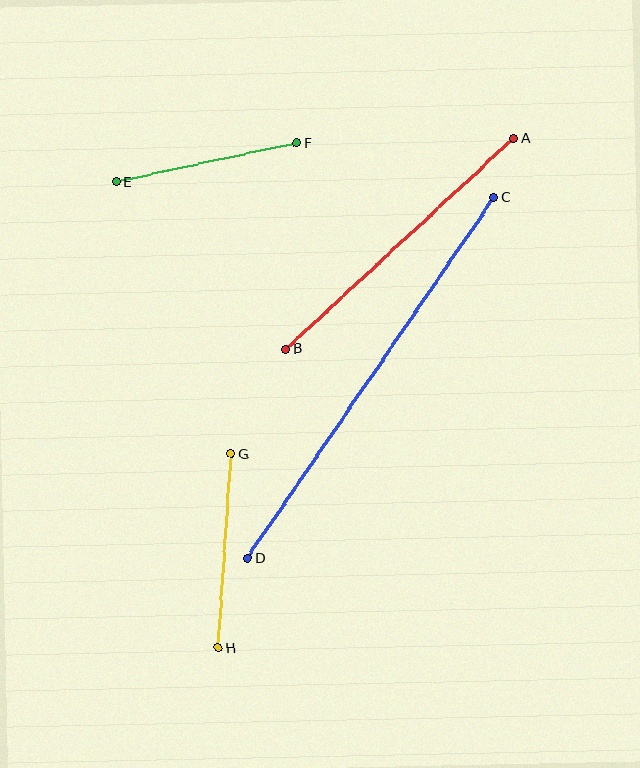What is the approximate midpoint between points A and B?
The midpoint is at approximately (400, 243) pixels.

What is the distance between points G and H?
The distance is approximately 195 pixels.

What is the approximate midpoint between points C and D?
The midpoint is at approximately (371, 378) pixels.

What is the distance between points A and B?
The distance is approximately 310 pixels.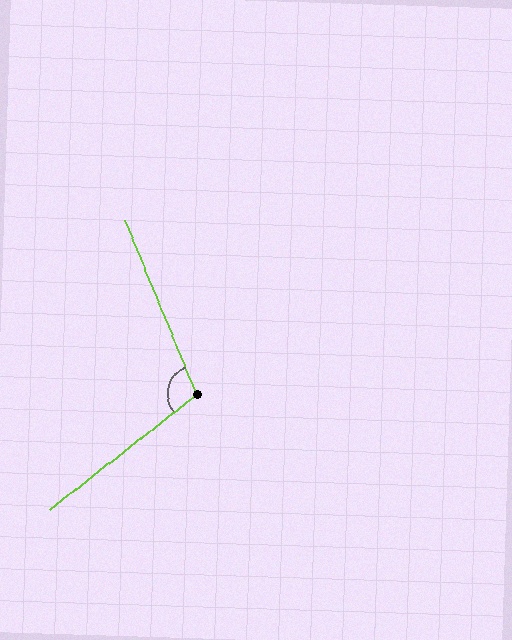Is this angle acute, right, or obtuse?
It is obtuse.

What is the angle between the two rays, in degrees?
Approximately 106 degrees.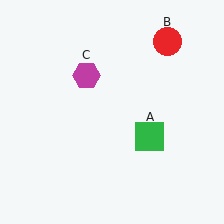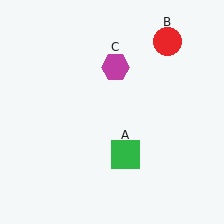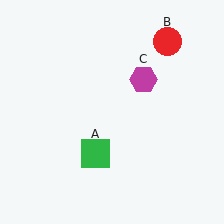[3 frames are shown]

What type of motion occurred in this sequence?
The green square (object A), magenta hexagon (object C) rotated clockwise around the center of the scene.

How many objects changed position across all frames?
2 objects changed position: green square (object A), magenta hexagon (object C).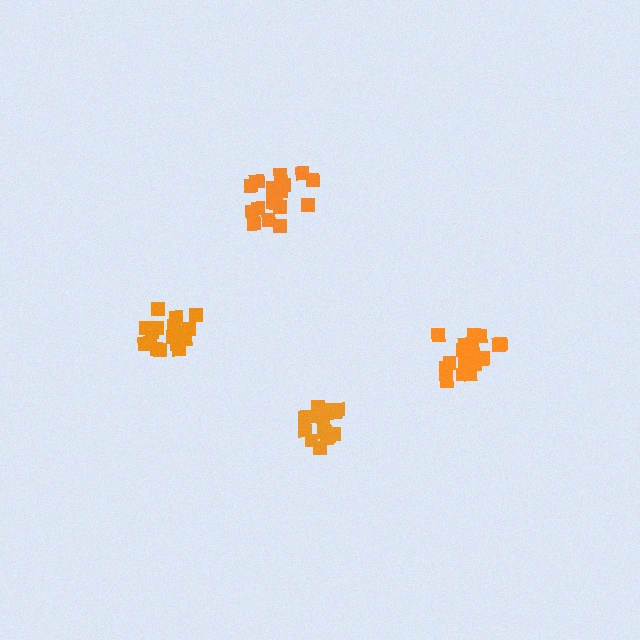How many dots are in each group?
Group 1: 20 dots, Group 2: 19 dots, Group 3: 17 dots, Group 4: 20 dots (76 total).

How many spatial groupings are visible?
There are 4 spatial groupings.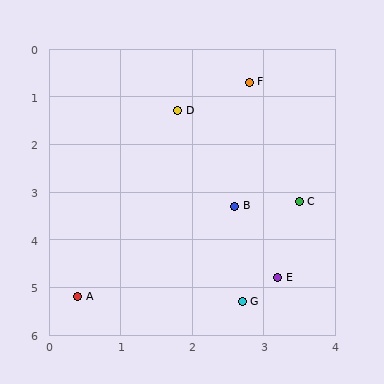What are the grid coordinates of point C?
Point C is at approximately (3.5, 3.2).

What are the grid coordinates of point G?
Point G is at approximately (2.7, 5.3).